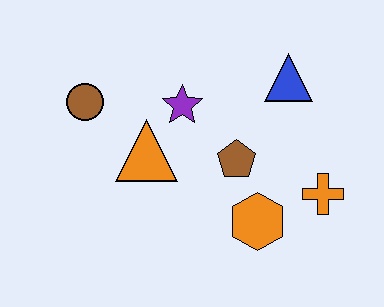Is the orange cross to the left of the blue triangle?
No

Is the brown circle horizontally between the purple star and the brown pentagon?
No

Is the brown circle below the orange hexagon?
No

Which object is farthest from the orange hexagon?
The brown circle is farthest from the orange hexagon.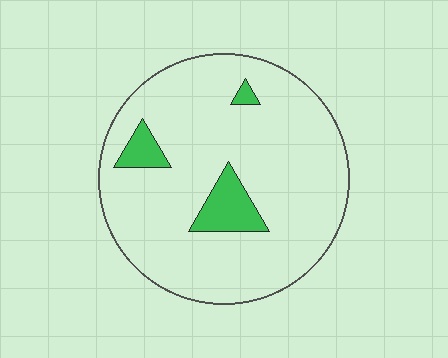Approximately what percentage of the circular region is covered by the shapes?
Approximately 10%.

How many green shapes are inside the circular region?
3.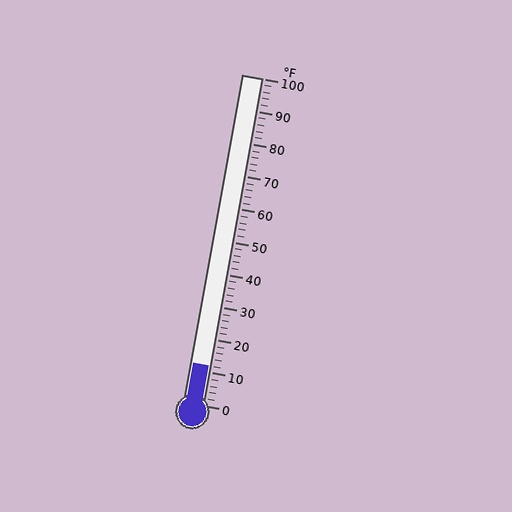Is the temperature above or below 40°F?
The temperature is below 40°F.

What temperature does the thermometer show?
The thermometer shows approximately 12°F.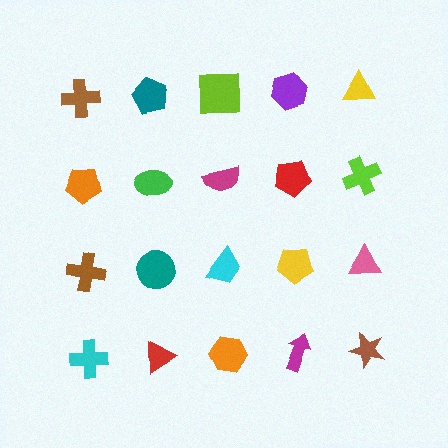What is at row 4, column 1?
A cyan cross.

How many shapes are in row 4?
5 shapes.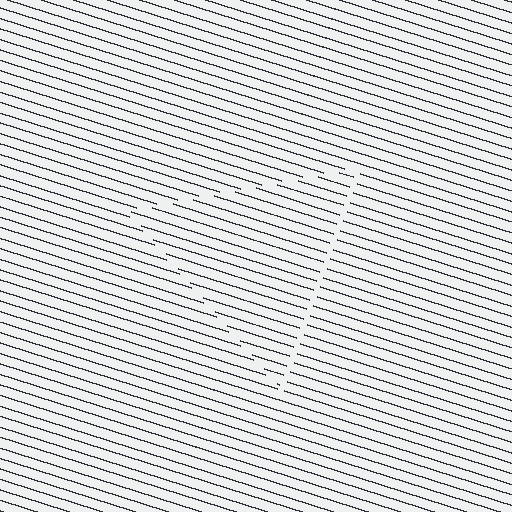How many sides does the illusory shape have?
3 sides — the line-ends trace a triangle.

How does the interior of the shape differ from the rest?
The interior of the shape contains the same grating, shifted by half a period — the contour is defined by the phase discontinuity where line-ends from the inner and outer gratings abut.